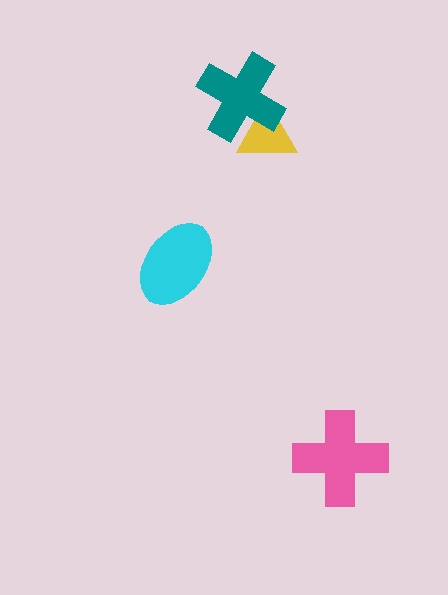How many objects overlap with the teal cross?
1 object overlaps with the teal cross.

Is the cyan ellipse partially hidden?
No, no other shape covers it.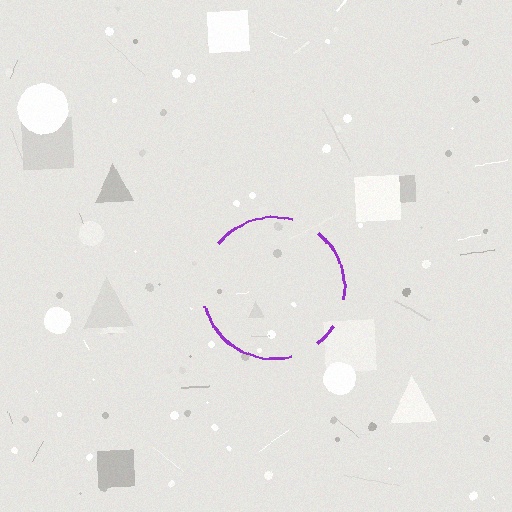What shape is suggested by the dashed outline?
The dashed outline suggests a circle.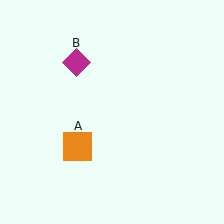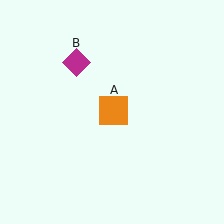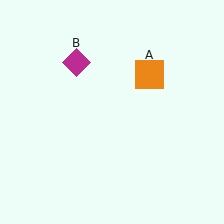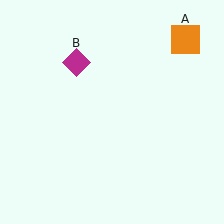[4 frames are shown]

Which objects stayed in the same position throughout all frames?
Magenta diamond (object B) remained stationary.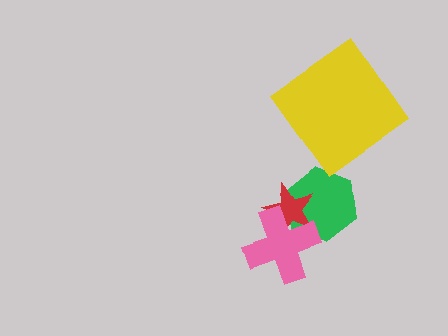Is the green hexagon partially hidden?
Yes, it is partially covered by another shape.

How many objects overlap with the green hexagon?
2 objects overlap with the green hexagon.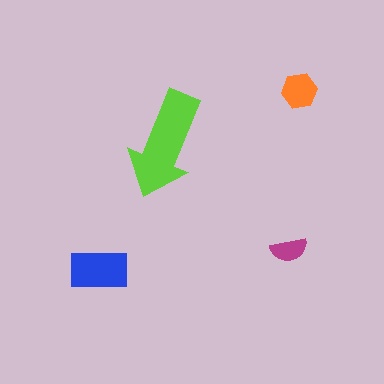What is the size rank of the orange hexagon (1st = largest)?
3rd.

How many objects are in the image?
There are 4 objects in the image.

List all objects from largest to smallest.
The lime arrow, the blue rectangle, the orange hexagon, the magenta semicircle.